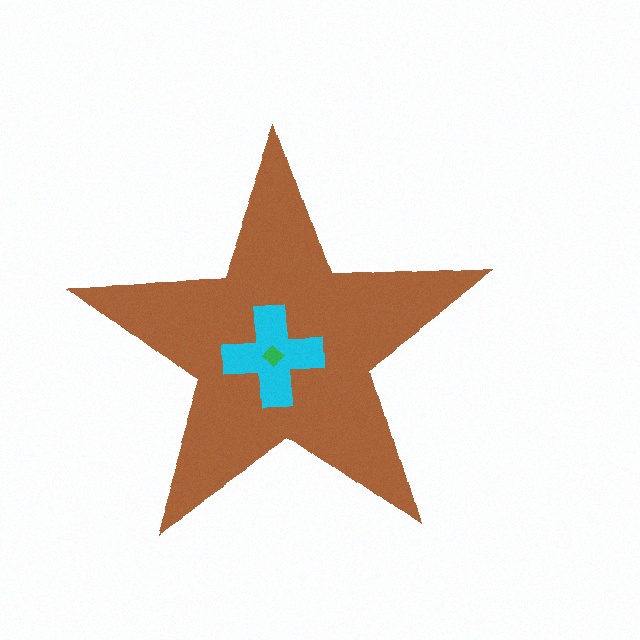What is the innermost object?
The green diamond.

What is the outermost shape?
The brown star.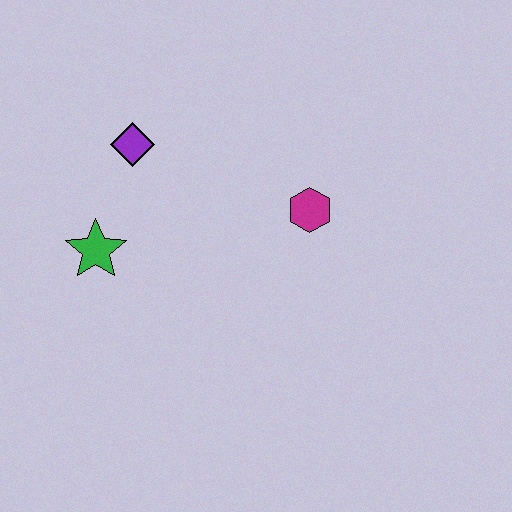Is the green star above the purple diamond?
No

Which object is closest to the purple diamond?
The green star is closest to the purple diamond.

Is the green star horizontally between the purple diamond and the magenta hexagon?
No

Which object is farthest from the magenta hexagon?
The green star is farthest from the magenta hexagon.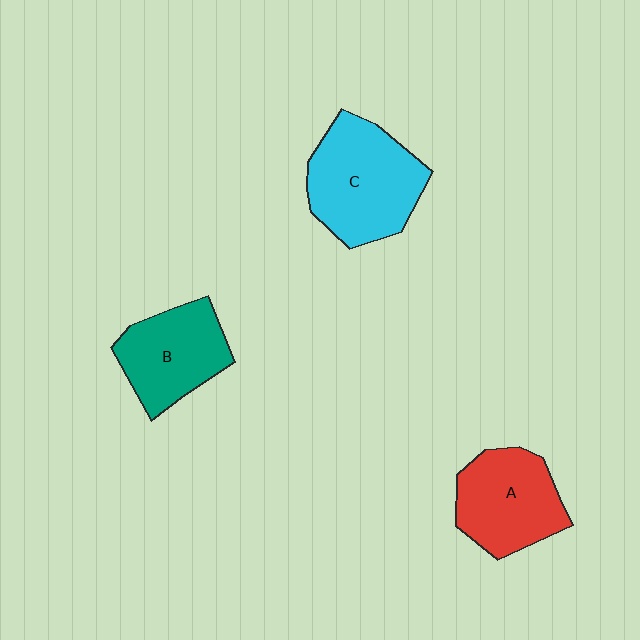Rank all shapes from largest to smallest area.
From largest to smallest: C (cyan), A (red), B (teal).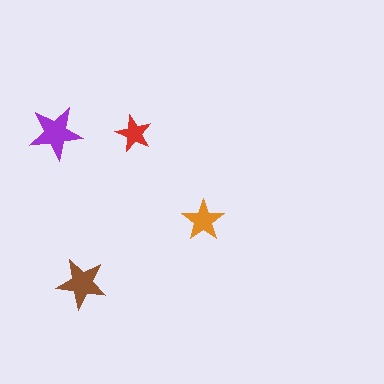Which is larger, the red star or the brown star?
The brown one.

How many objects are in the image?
There are 4 objects in the image.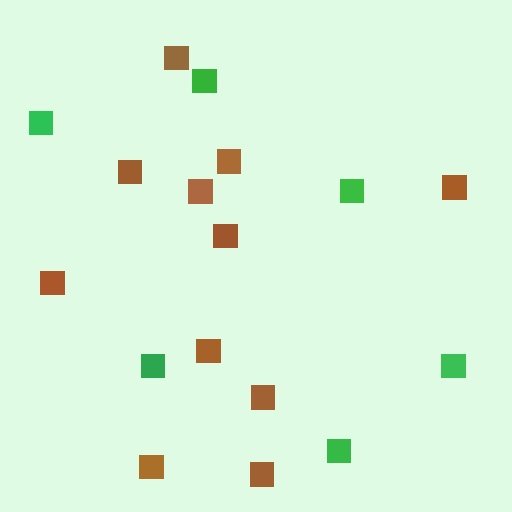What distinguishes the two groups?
There are 2 groups: one group of brown squares (11) and one group of green squares (6).